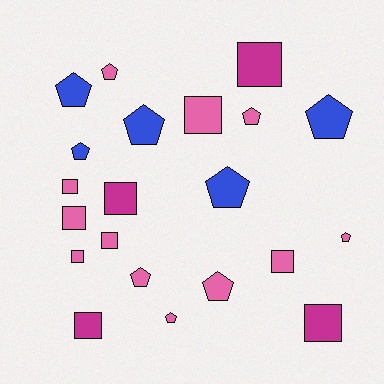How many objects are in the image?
There are 21 objects.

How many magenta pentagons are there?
There are no magenta pentagons.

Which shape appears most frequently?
Pentagon, with 11 objects.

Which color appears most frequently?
Pink, with 12 objects.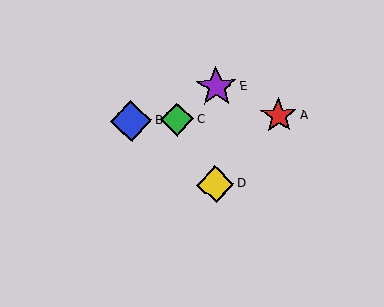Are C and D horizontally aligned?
No, C is at y≈119 and D is at y≈184.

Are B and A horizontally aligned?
Yes, both are at y≈121.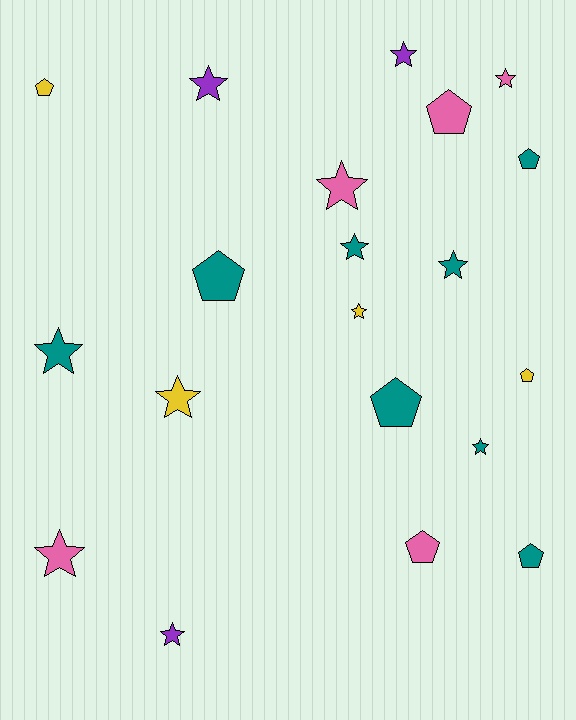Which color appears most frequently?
Teal, with 8 objects.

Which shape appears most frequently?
Star, with 12 objects.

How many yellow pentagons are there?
There are 2 yellow pentagons.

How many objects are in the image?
There are 20 objects.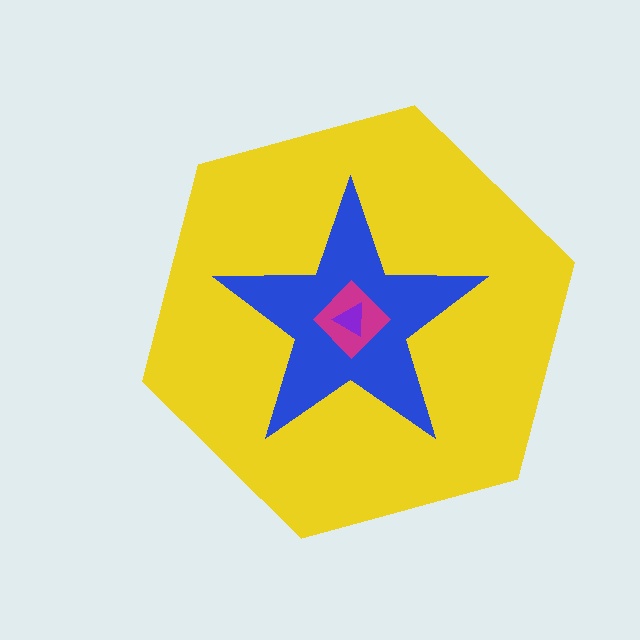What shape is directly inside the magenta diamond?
The purple triangle.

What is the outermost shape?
The yellow hexagon.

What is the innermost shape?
The purple triangle.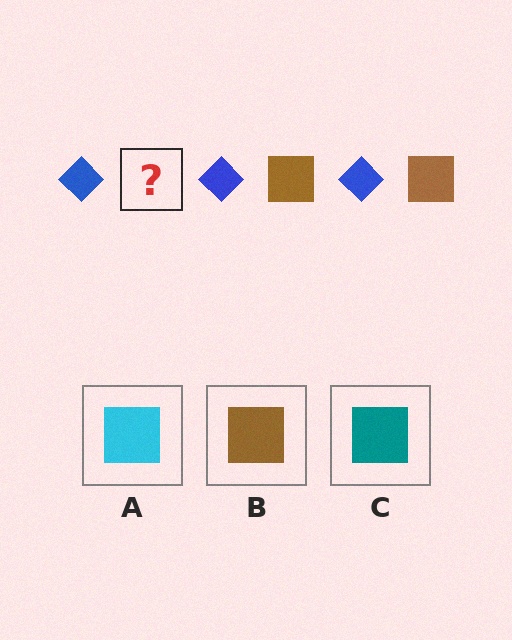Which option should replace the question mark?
Option B.